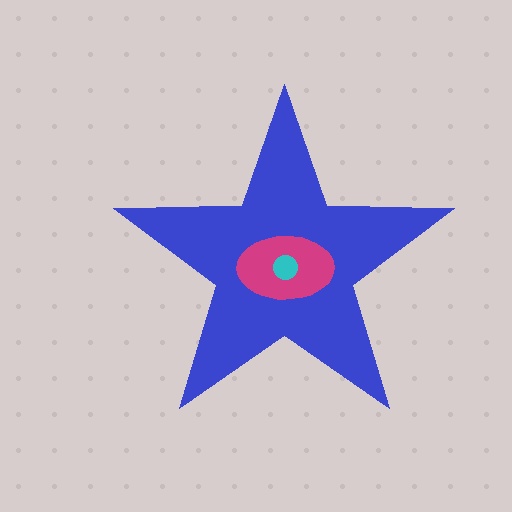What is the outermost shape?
The blue star.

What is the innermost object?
The cyan circle.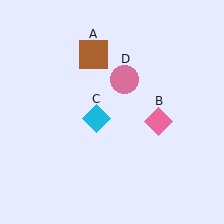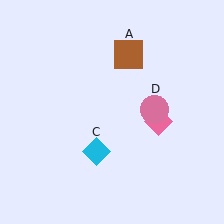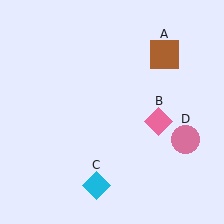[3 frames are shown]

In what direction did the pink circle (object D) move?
The pink circle (object D) moved down and to the right.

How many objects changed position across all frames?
3 objects changed position: brown square (object A), cyan diamond (object C), pink circle (object D).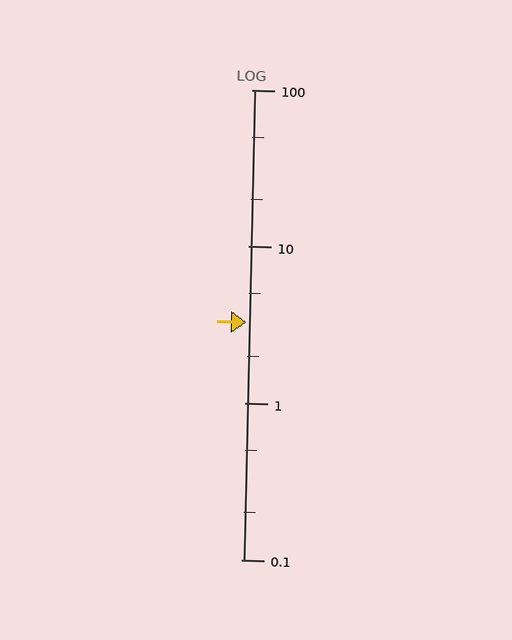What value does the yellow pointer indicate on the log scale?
The pointer indicates approximately 3.3.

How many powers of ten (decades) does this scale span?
The scale spans 3 decades, from 0.1 to 100.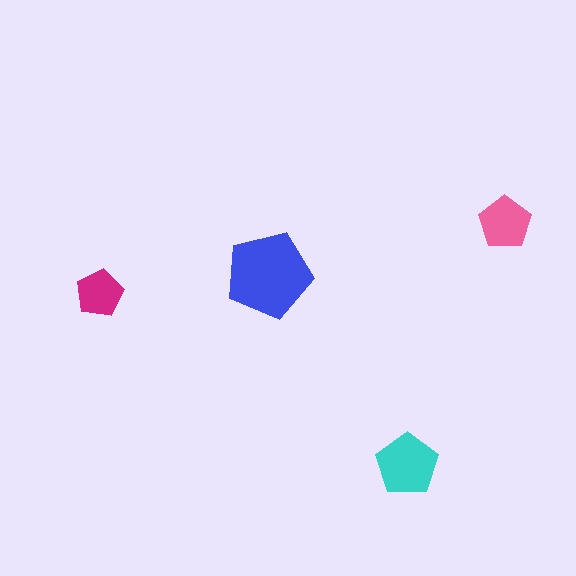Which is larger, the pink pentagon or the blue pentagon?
The blue one.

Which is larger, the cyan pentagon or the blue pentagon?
The blue one.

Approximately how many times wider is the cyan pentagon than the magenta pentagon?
About 1.5 times wider.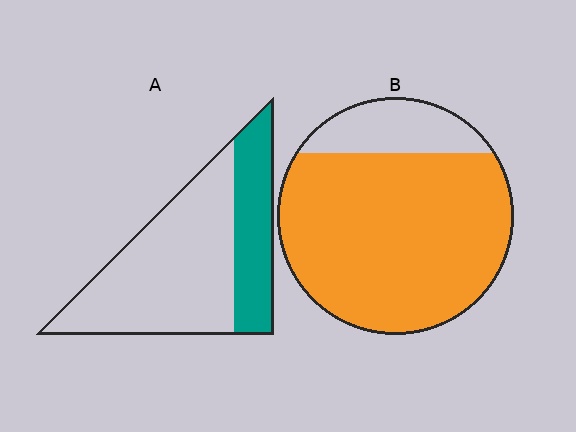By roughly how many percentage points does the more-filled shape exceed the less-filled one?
By roughly 50 percentage points (B over A).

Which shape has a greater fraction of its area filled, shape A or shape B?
Shape B.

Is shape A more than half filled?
No.